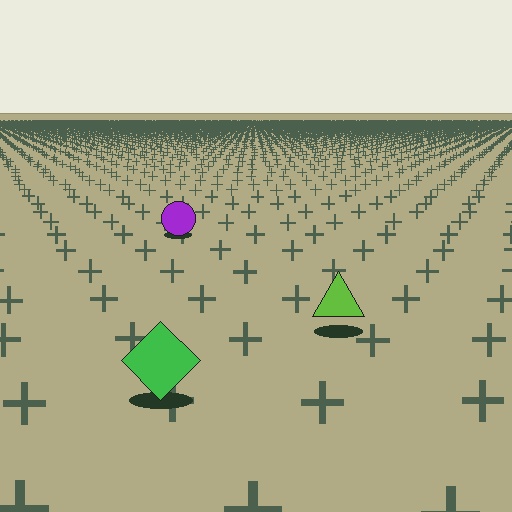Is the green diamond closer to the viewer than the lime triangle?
Yes. The green diamond is closer — you can tell from the texture gradient: the ground texture is coarser near it.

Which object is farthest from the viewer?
The purple circle is farthest from the viewer. It appears smaller and the ground texture around it is denser.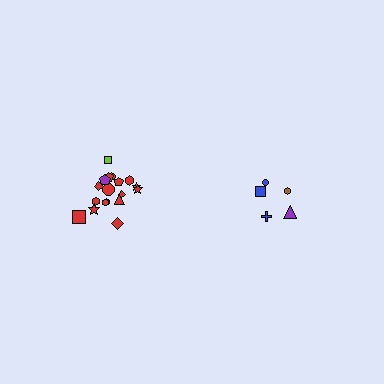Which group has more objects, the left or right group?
The left group.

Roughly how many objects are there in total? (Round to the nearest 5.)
Roughly 25 objects in total.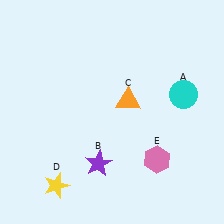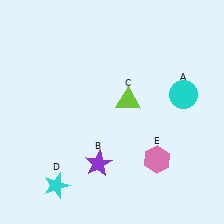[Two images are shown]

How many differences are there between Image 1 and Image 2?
There are 2 differences between the two images.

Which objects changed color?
C changed from orange to lime. D changed from yellow to cyan.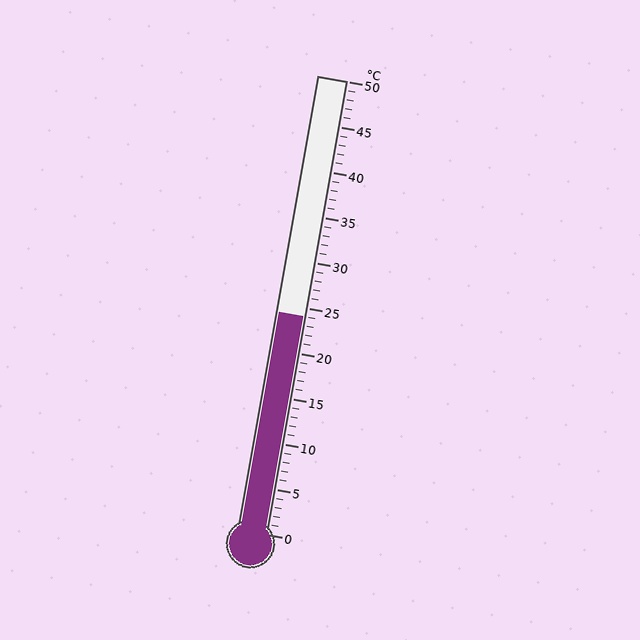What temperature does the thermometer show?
The thermometer shows approximately 24°C.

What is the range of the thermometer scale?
The thermometer scale ranges from 0°C to 50°C.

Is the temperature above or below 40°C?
The temperature is below 40°C.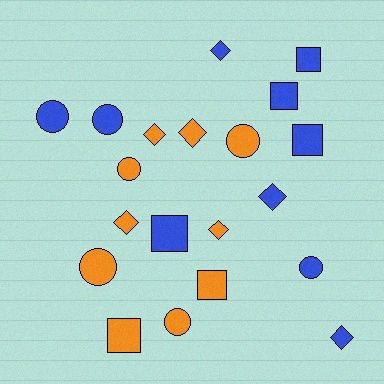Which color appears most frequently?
Blue, with 10 objects.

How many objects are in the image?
There are 20 objects.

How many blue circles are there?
There are 3 blue circles.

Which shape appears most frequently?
Circle, with 7 objects.